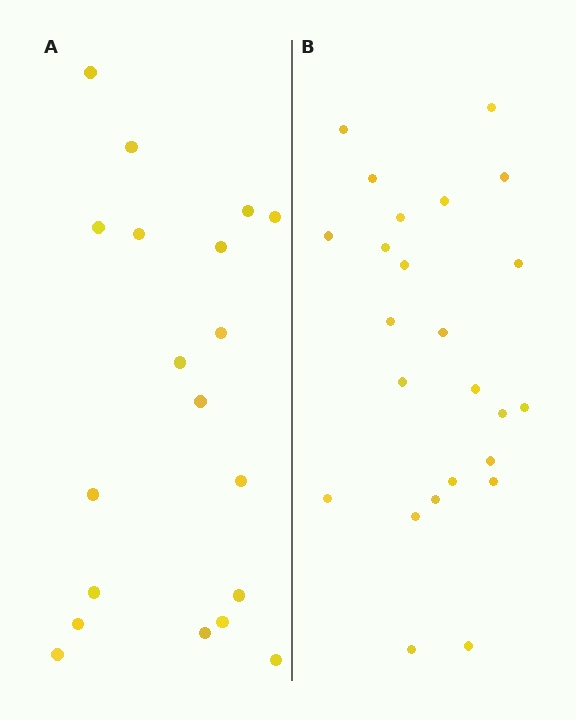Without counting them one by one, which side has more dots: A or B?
Region B (the right region) has more dots.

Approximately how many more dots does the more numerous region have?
Region B has about 5 more dots than region A.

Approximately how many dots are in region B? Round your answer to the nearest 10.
About 20 dots. (The exact count is 24, which rounds to 20.)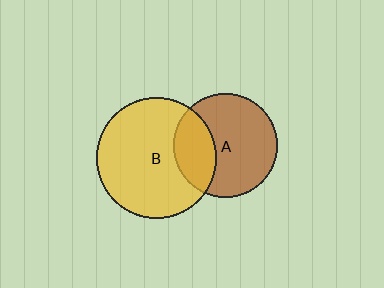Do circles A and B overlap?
Yes.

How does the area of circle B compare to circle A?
Approximately 1.3 times.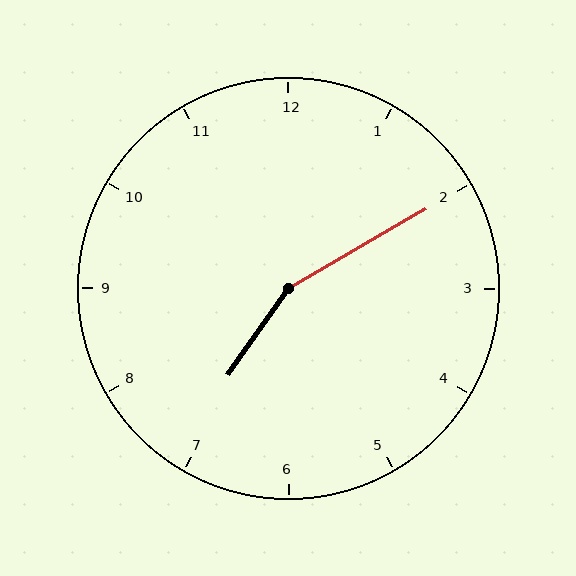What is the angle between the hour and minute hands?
Approximately 155 degrees.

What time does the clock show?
7:10.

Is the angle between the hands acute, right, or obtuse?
It is obtuse.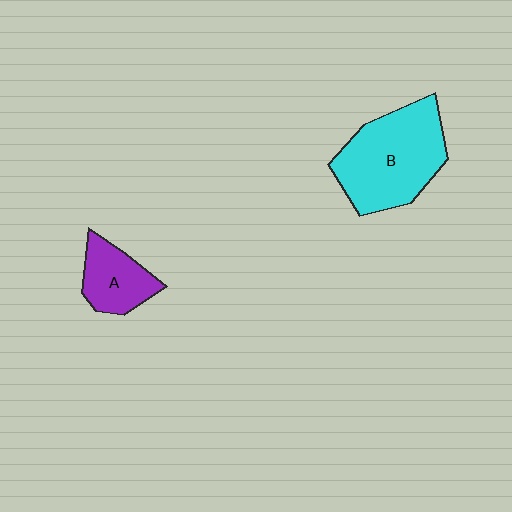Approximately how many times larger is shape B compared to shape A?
Approximately 2.1 times.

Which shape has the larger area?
Shape B (cyan).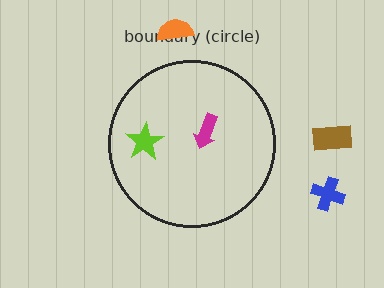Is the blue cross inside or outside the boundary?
Outside.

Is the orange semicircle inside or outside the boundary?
Outside.